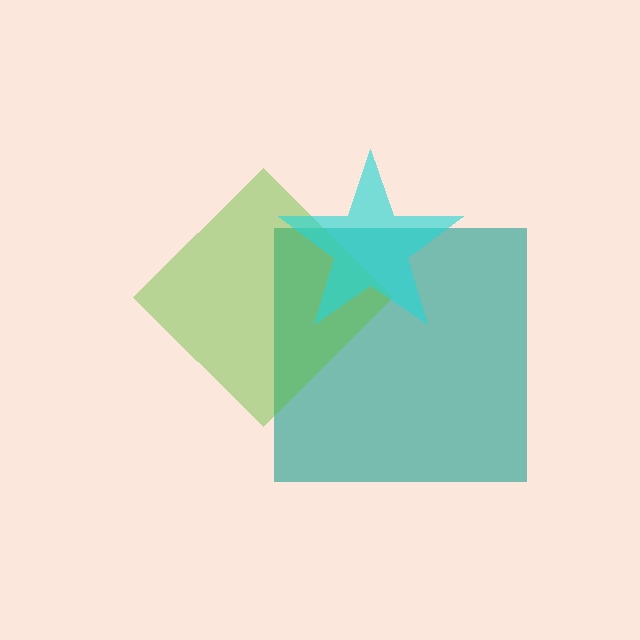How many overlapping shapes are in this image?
There are 3 overlapping shapes in the image.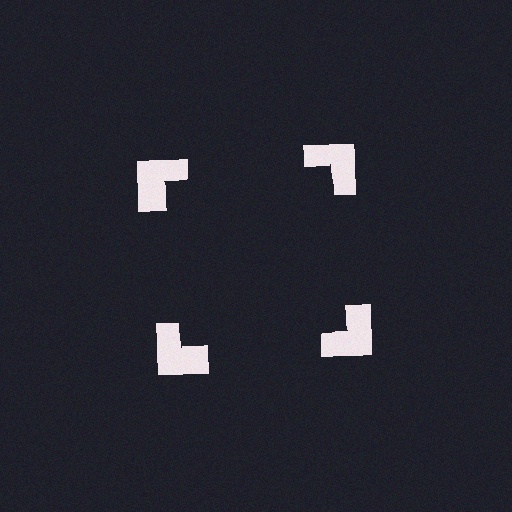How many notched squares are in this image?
There are 4 — one at each vertex of the illusory square.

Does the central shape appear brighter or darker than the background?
It typically appears slightly darker than the background, even though no actual brightness change is drawn.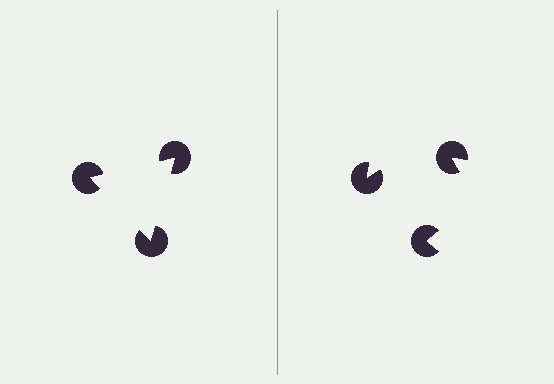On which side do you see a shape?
An illusory triangle appears on the left side. On the right side the wedge cuts are rotated, so no coherent shape forms.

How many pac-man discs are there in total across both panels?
6 — 3 on each side.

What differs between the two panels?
The pac-man discs are positioned identically on both sides; only the wedge orientations differ. On the left they align to a triangle; on the right they are misaligned.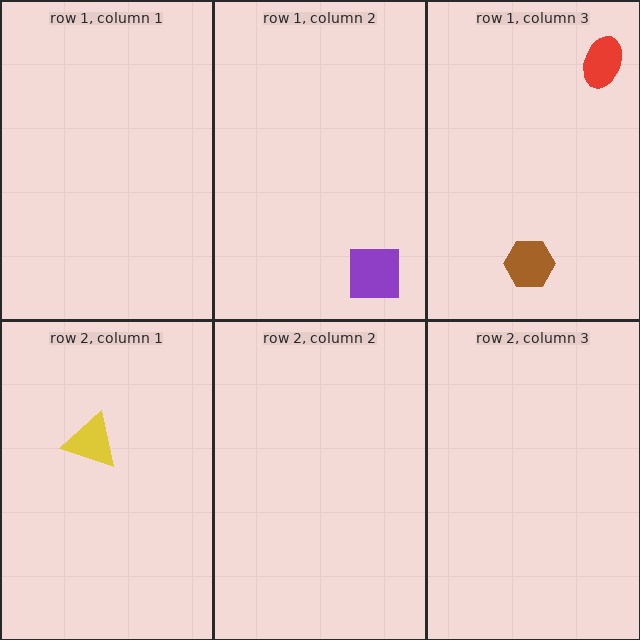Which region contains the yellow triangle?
The row 2, column 1 region.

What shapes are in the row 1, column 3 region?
The red ellipse, the brown hexagon.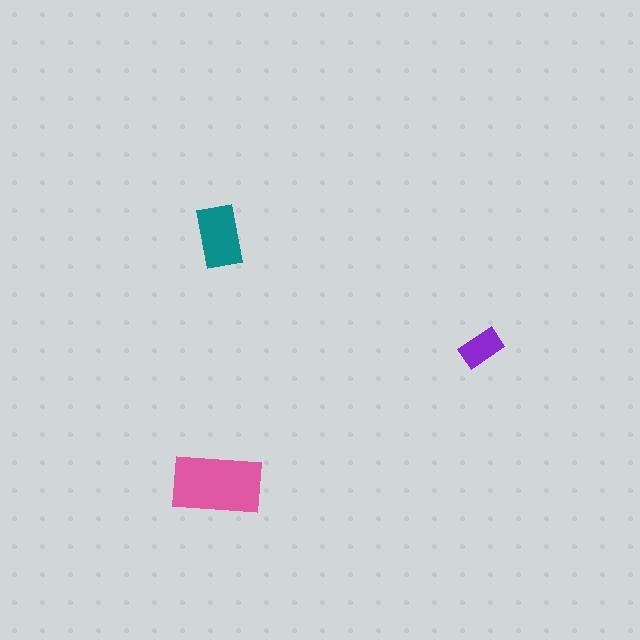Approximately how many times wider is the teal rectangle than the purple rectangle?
About 1.5 times wider.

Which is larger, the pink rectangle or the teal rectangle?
The pink one.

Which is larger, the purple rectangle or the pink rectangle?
The pink one.